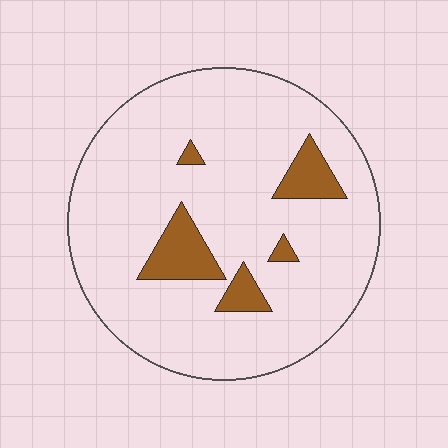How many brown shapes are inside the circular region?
5.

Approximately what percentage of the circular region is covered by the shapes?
Approximately 10%.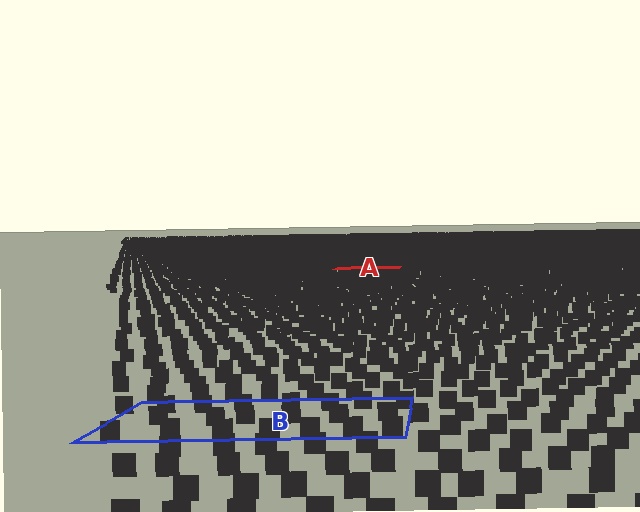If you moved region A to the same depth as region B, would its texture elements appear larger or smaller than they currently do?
They would appear larger. At a closer depth, the same texture elements are projected at a bigger on-screen size.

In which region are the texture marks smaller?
The texture marks are smaller in region A, because it is farther away.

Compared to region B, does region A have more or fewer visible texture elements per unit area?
Region A has more texture elements per unit area — they are packed more densely because it is farther away.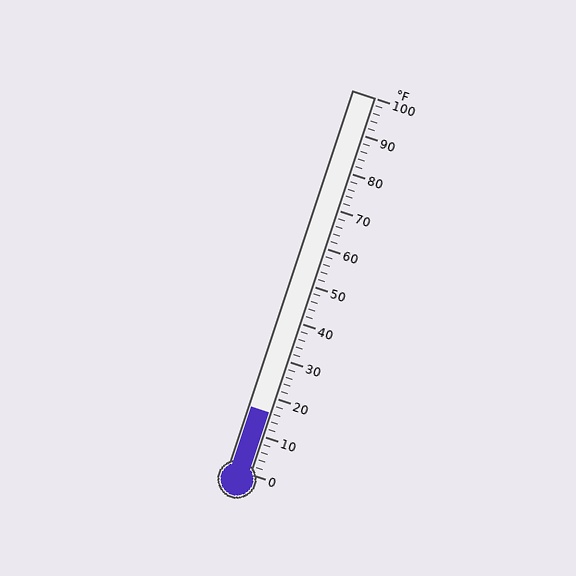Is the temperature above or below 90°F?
The temperature is below 90°F.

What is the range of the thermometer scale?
The thermometer scale ranges from 0°F to 100°F.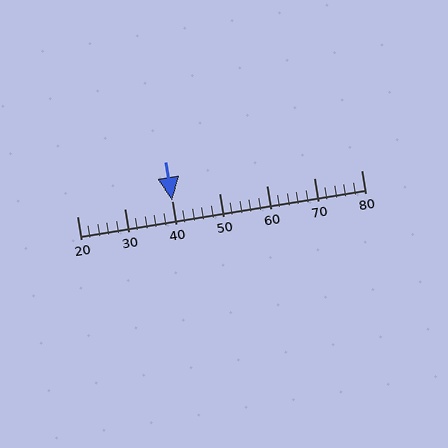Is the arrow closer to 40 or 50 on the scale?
The arrow is closer to 40.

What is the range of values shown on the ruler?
The ruler shows values from 20 to 80.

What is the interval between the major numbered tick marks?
The major tick marks are spaced 10 units apart.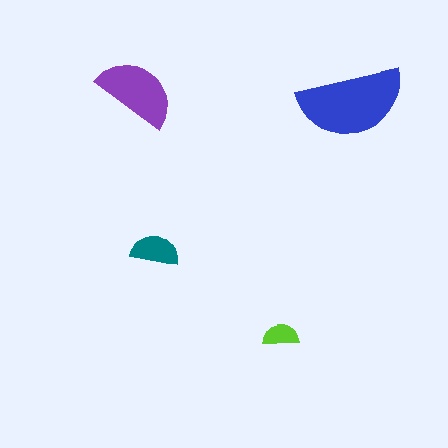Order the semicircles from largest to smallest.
the blue one, the purple one, the teal one, the lime one.